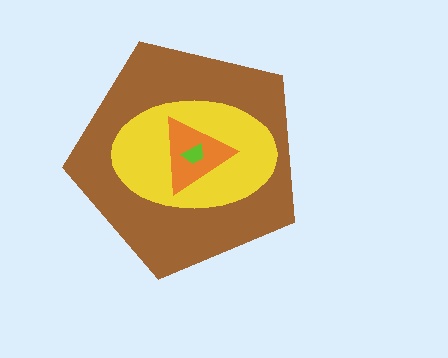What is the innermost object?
The lime trapezoid.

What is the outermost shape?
The brown pentagon.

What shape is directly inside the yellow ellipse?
The orange triangle.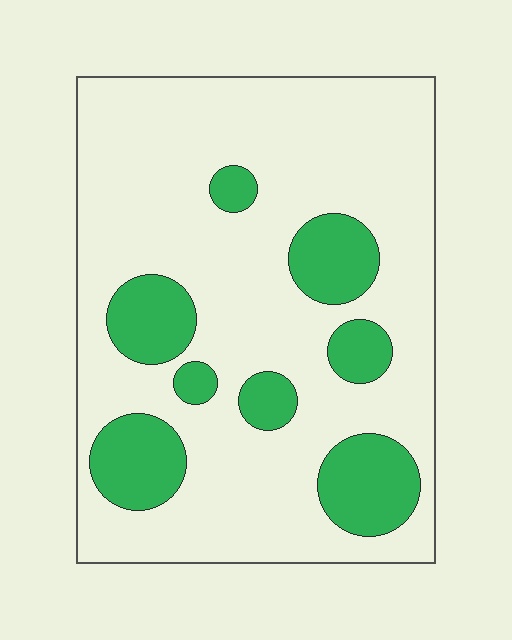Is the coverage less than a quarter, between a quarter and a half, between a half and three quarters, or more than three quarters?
Less than a quarter.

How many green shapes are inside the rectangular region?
8.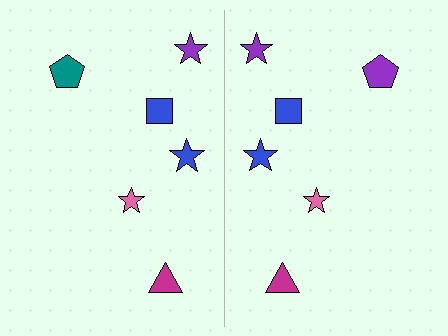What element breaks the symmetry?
The purple pentagon on the right side breaks the symmetry — its mirror counterpart is teal.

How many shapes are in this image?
There are 12 shapes in this image.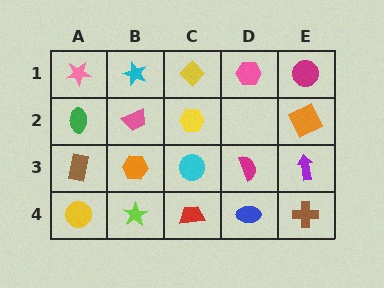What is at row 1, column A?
A pink star.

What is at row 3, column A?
A brown rectangle.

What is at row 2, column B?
A pink trapezoid.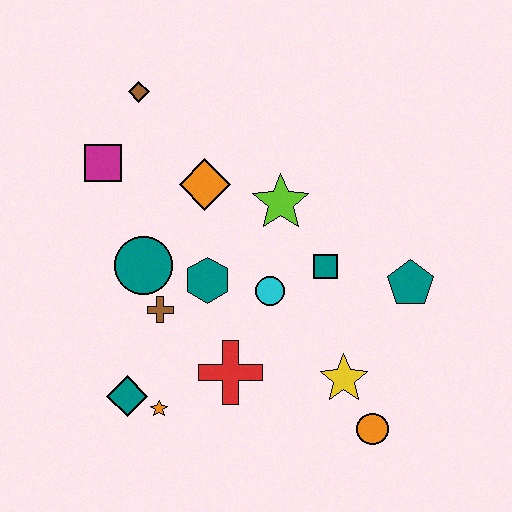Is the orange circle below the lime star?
Yes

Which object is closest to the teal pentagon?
The teal square is closest to the teal pentagon.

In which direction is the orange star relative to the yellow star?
The orange star is to the left of the yellow star.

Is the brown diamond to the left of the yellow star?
Yes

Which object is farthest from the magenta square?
The orange circle is farthest from the magenta square.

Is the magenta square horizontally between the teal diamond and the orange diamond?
No